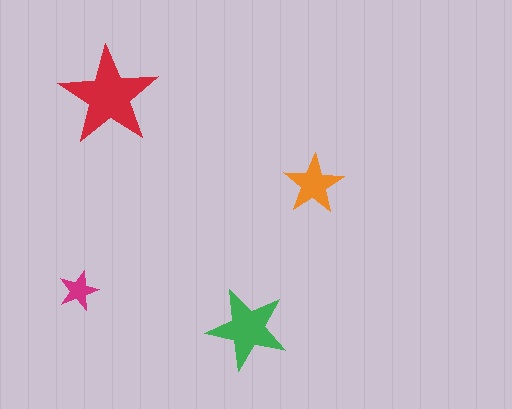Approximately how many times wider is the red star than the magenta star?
About 2.5 times wider.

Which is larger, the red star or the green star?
The red one.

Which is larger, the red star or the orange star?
The red one.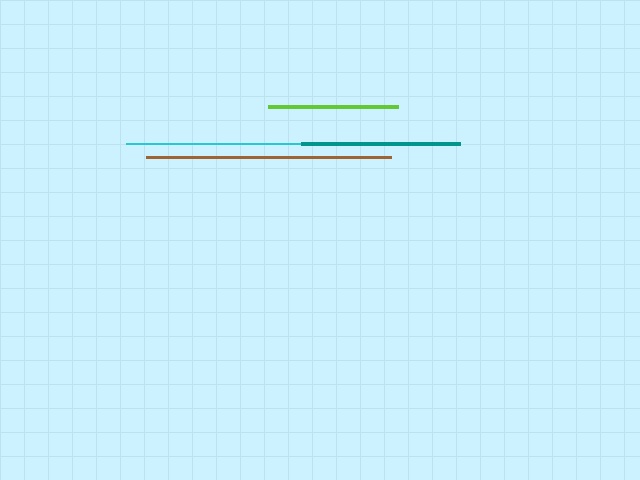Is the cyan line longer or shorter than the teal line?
The cyan line is longer than the teal line.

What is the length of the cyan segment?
The cyan segment is approximately 256 pixels long.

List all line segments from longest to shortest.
From longest to shortest: cyan, brown, teal, lime.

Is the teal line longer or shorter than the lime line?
The teal line is longer than the lime line.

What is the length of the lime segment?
The lime segment is approximately 130 pixels long.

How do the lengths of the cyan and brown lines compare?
The cyan and brown lines are approximately the same length.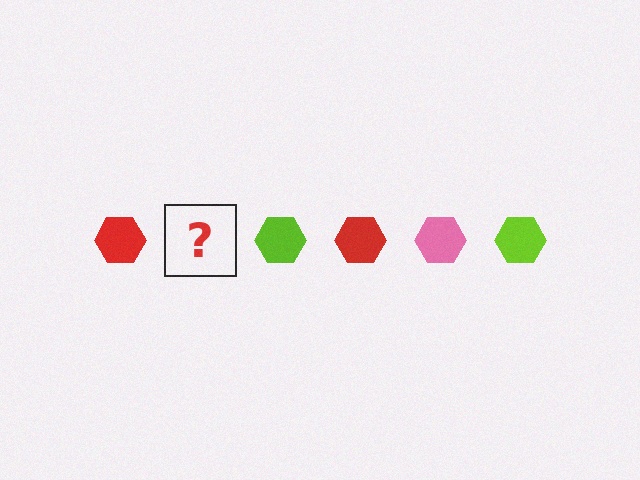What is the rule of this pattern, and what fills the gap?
The rule is that the pattern cycles through red, pink, lime hexagons. The gap should be filled with a pink hexagon.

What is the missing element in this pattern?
The missing element is a pink hexagon.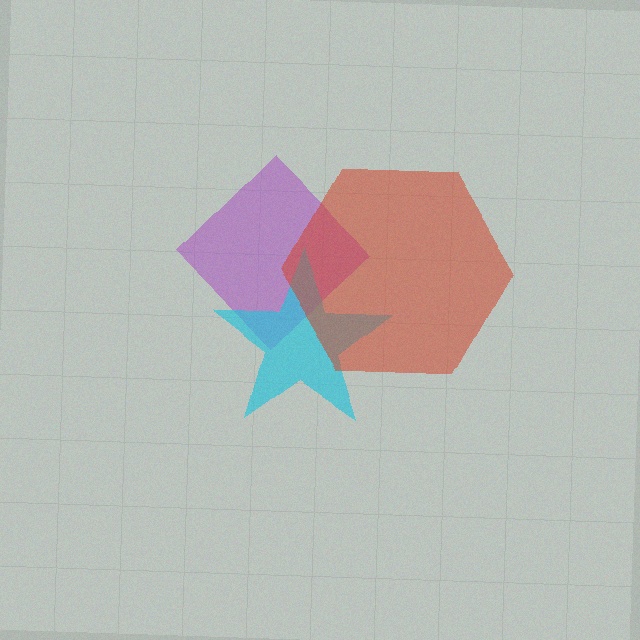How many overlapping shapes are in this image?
There are 3 overlapping shapes in the image.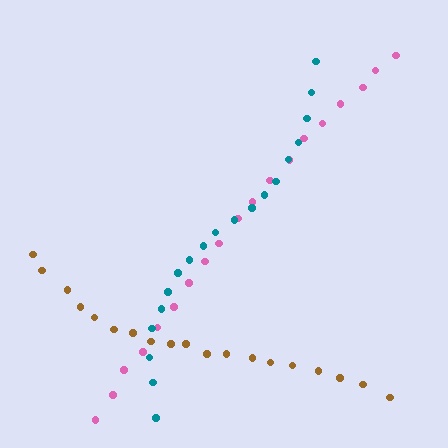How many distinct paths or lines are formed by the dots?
There are 3 distinct paths.